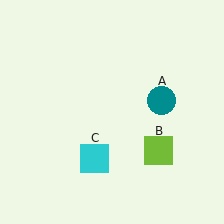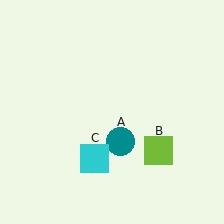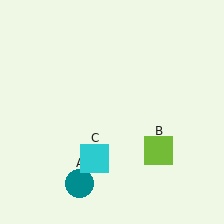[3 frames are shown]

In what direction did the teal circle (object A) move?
The teal circle (object A) moved down and to the left.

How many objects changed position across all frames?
1 object changed position: teal circle (object A).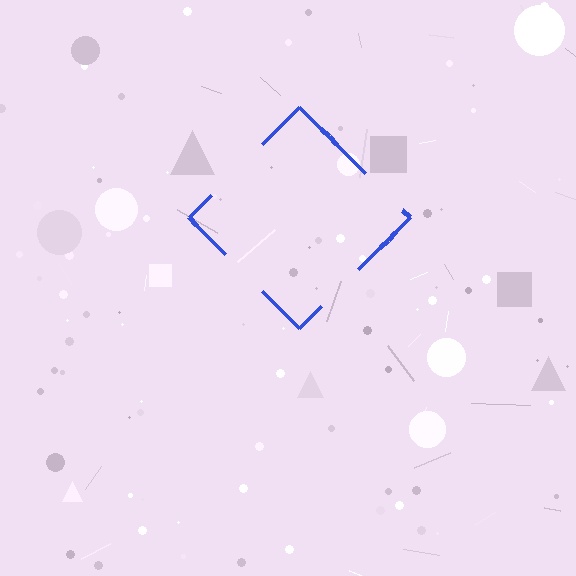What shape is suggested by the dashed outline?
The dashed outline suggests a diamond.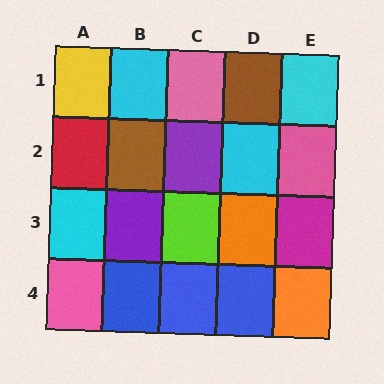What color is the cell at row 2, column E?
Pink.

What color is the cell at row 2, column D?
Cyan.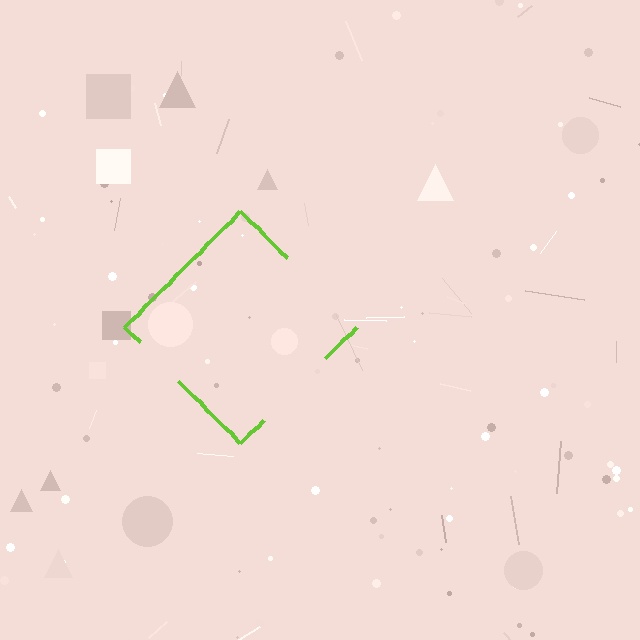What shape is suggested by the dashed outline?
The dashed outline suggests a diamond.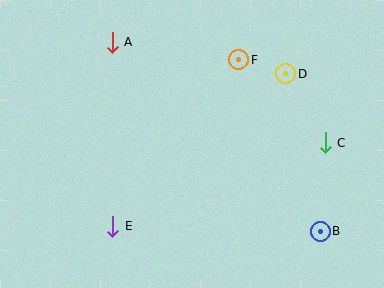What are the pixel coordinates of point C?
Point C is at (325, 143).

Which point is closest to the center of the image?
Point F at (239, 60) is closest to the center.